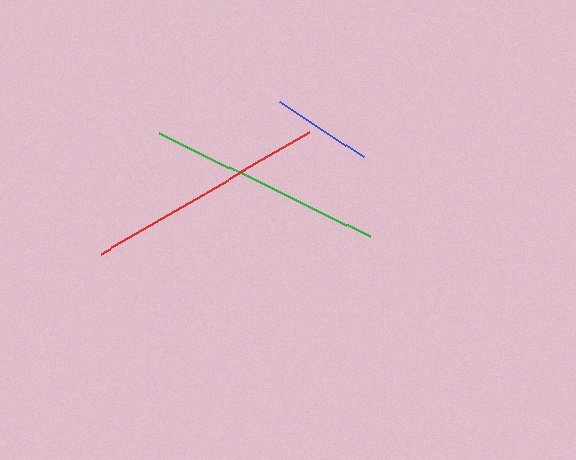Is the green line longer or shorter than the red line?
The red line is longer than the green line.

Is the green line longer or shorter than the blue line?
The green line is longer than the blue line.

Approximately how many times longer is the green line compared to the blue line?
The green line is approximately 2.3 times the length of the blue line.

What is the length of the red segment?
The red segment is approximately 241 pixels long.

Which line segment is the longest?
The red line is the longest at approximately 241 pixels.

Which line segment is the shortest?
The blue line is the shortest at approximately 102 pixels.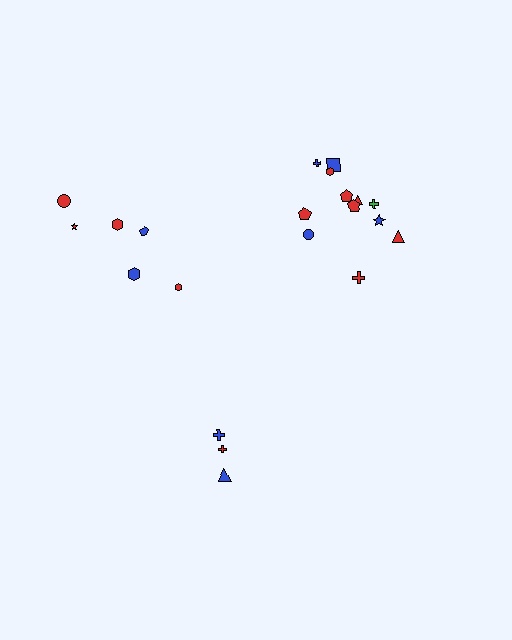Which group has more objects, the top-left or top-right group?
The top-right group.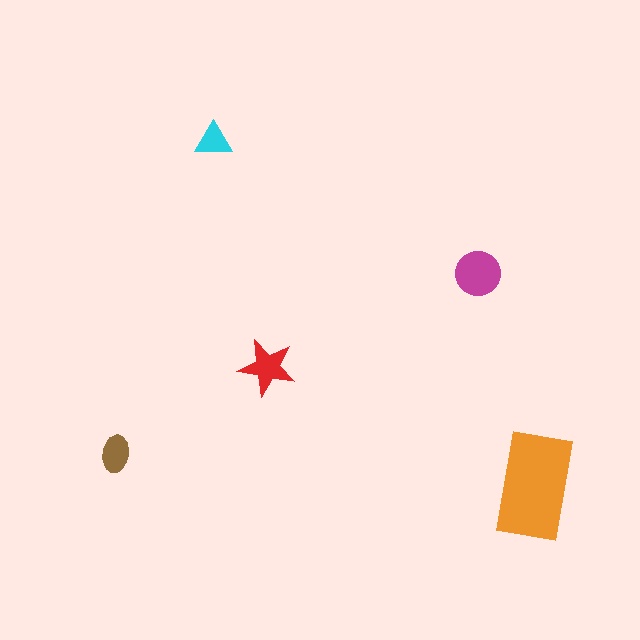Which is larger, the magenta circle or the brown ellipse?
The magenta circle.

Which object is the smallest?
The cyan triangle.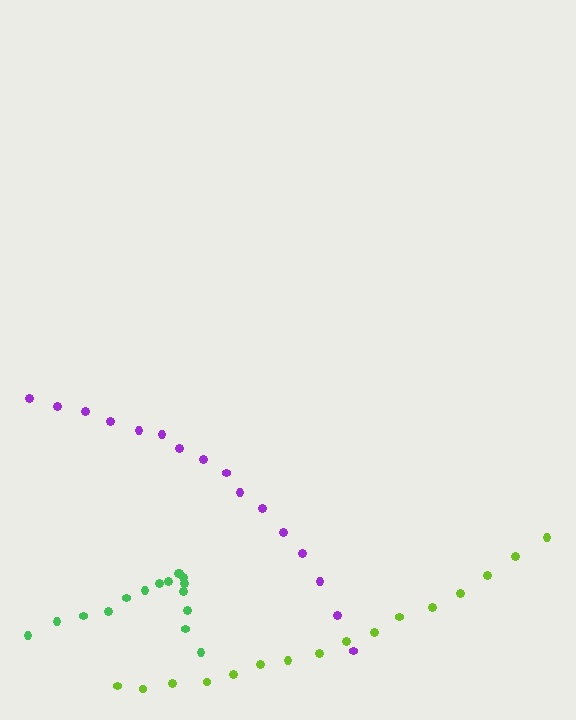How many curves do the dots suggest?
There are 3 distinct paths.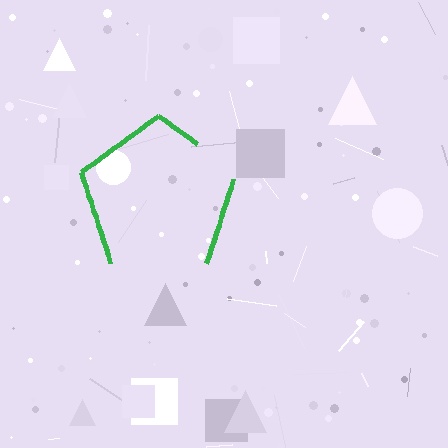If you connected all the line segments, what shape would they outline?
They would outline a pentagon.